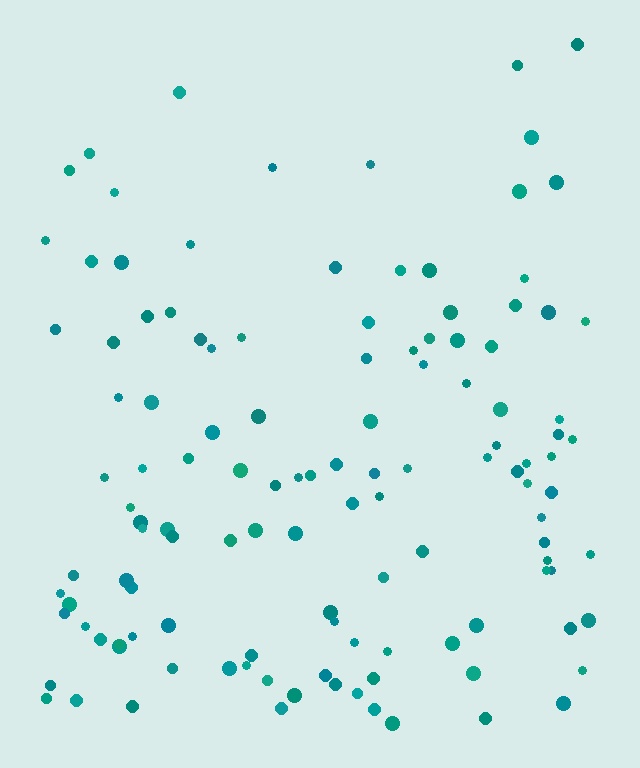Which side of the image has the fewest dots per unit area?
The top.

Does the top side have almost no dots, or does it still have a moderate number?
Still a moderate number, just noticeably fewer than the bottom.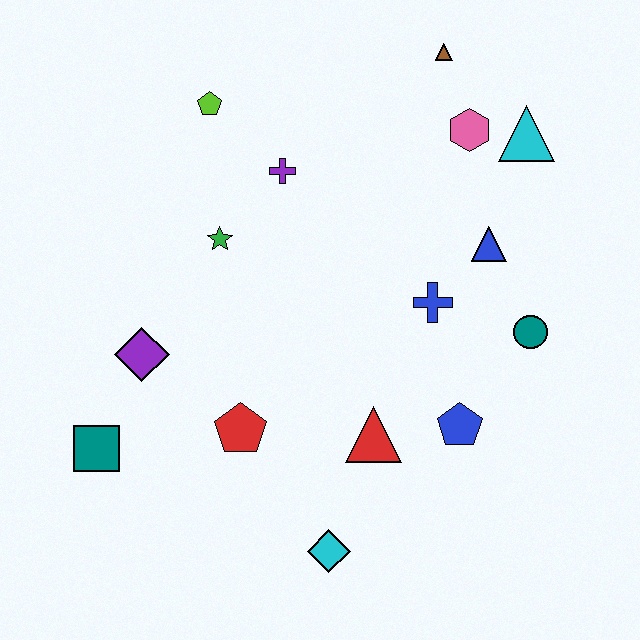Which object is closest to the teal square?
The purple diamond is closest to the teal square.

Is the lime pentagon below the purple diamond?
No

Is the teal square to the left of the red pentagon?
Yes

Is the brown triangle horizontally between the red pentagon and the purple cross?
No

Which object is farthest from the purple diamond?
The cyan triangle is farthest from the purple diamond.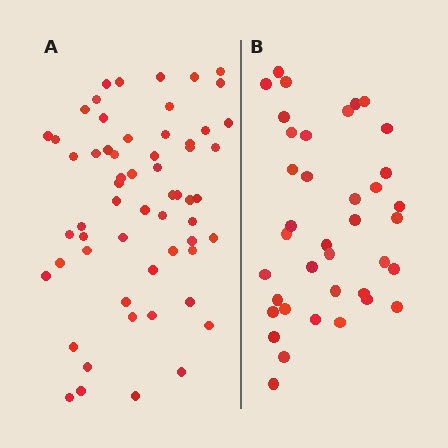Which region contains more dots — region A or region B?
Region A (the left region) has more dots.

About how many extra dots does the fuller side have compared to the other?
Region A has approximately 20 more dots than region B.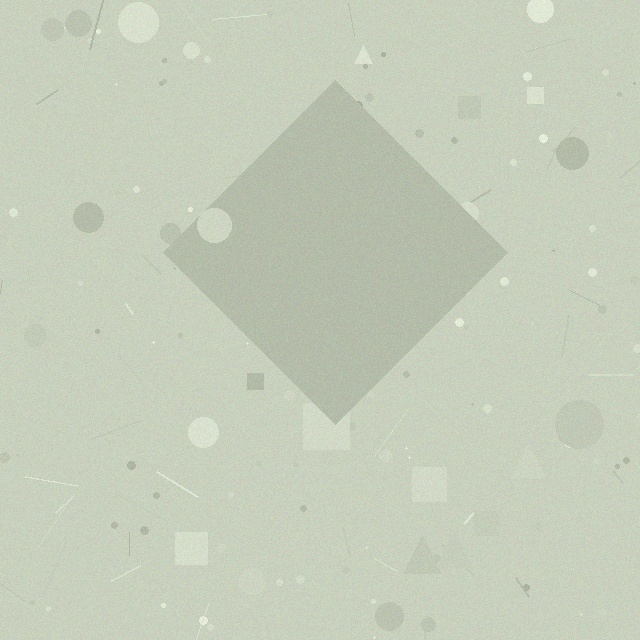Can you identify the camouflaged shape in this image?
The camouflaged shape is a diamond.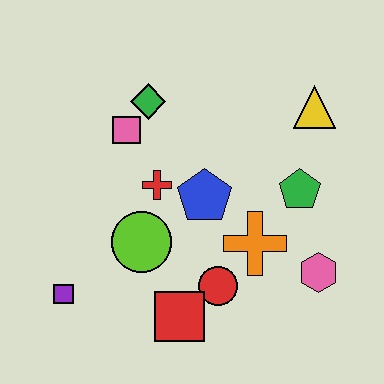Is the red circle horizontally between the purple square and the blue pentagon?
No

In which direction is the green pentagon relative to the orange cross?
The green pentagon is above the orange cross.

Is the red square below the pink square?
Yes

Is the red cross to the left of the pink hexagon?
Yes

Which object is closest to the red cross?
The blue pentagon is closest to the red cross.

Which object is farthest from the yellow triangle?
The purple square is farthest from the yellow triangle.